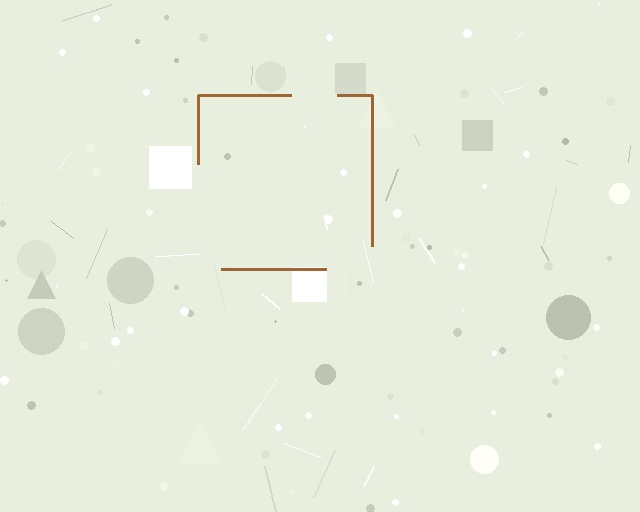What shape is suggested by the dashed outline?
The dashed outline suggests a square.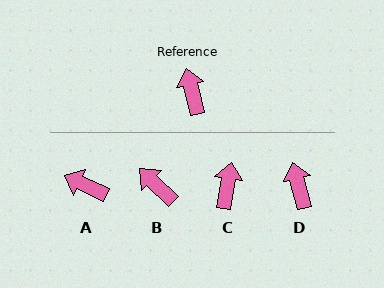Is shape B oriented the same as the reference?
No, it is off by about 31 degrees.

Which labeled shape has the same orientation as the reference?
D.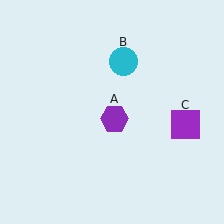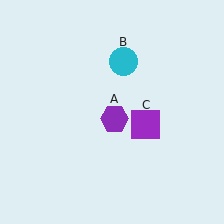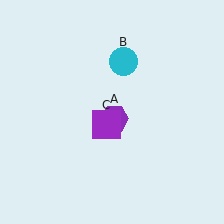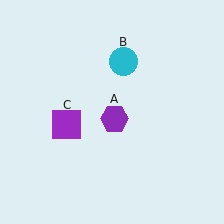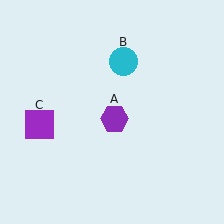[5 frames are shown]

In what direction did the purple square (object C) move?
The purple square (object C) moved left.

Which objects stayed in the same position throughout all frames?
Purple hexagon (object A) and cyan circle (object B) remained stationary.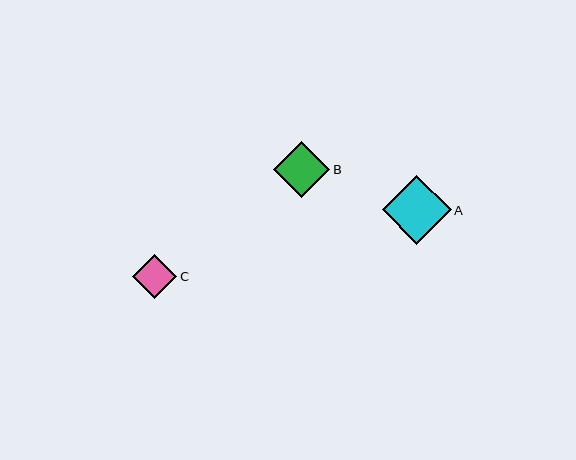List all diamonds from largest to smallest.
From largest to smallest: A, B, C.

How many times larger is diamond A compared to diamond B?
Diamond A is approximately 1.2 times the size of diamond B.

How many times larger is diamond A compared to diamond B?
Diamond A is approximately 1.2 times the size of diamond B.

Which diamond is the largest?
Diamond A is the largest with a size of approximately 69 pixels.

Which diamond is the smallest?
Diamond C is the smallest with a size of approximately 44 pixels.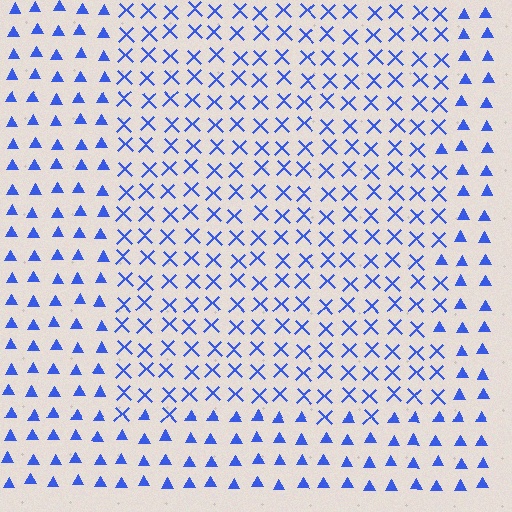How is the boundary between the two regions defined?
The boundary is defined by a change in element shape: X marks inside vs. triangles outside. All elements share the same color and spacing.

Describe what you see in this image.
The image is filled with small blue elements arranged in a uniform grid. A rectangle-shaped region contains X marks, while the surrounding area contains triangles. The boundary is defined purely by the change in element shape.